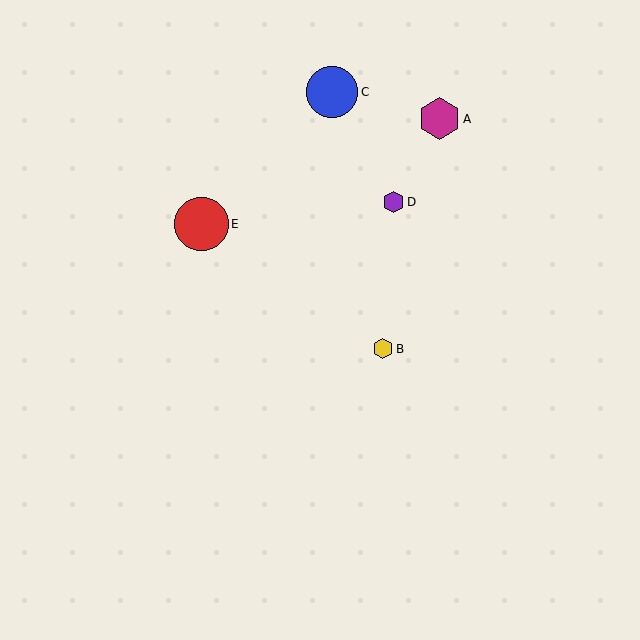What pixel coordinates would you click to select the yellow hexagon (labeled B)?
Click at (383, 349) to select the yellow hexagon B.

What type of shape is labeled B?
Shape B is a yellow hexagon.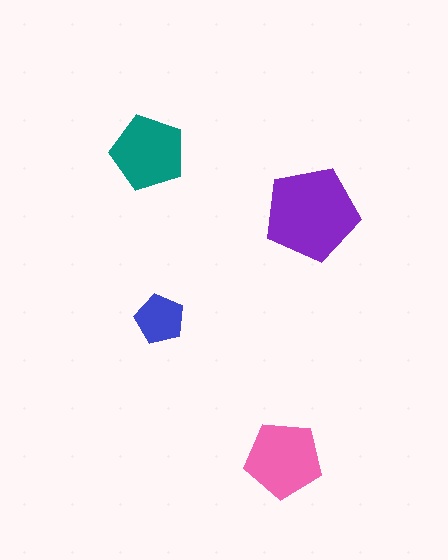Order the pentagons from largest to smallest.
the purple one, the pink one, the teal one, the blue one.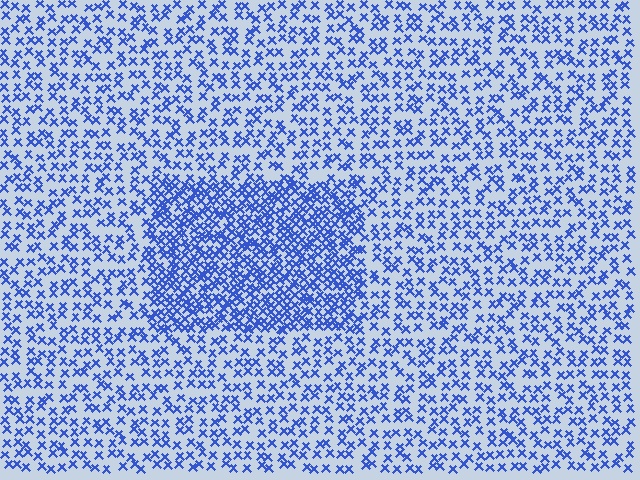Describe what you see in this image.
The image contains small blue elements arranged at two different densities. A rectangle-shaped region is visible where the elements are more densely packed than the surrounding area.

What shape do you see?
I see a rectangle.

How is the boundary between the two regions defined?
The boundary is defined by a change in element density (approximately 2.1x ratio). All elements are the same color, size, and shape.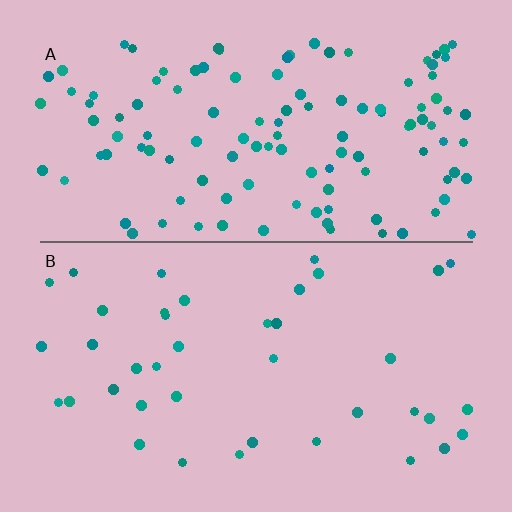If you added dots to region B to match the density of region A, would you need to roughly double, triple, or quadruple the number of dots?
Approximately triple.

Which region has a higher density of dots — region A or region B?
A (the top).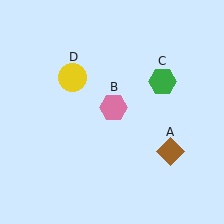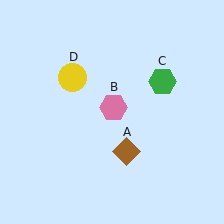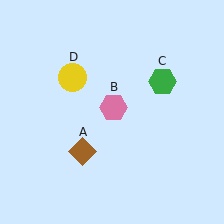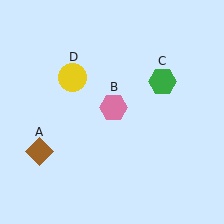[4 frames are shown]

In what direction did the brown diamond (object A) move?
The brown diamond (object A) moved left.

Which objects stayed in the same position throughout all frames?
Pink hexagon (object B) and green hexagon (object C) and yellow circle (object D) remained stationary.